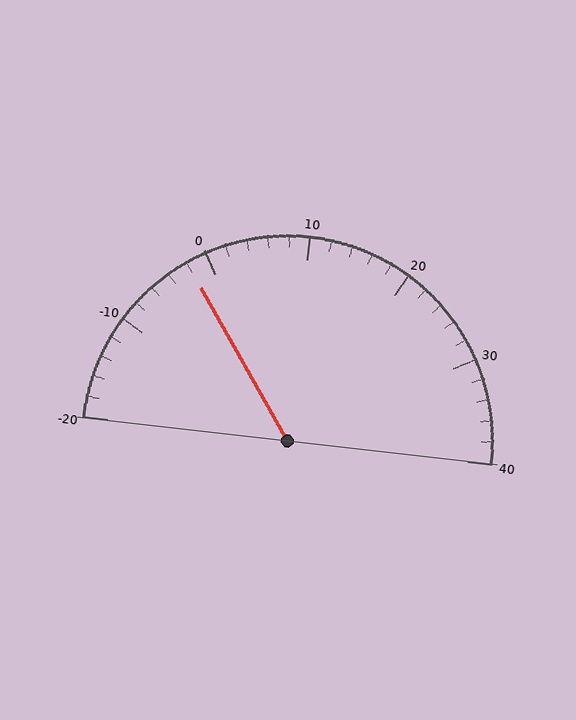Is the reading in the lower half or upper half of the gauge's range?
The reading is in the lower half of the range (-20 to 40).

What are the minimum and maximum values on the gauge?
The gauge ranges from -20 to 40.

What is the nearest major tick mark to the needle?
The nearest major tick mark is 0.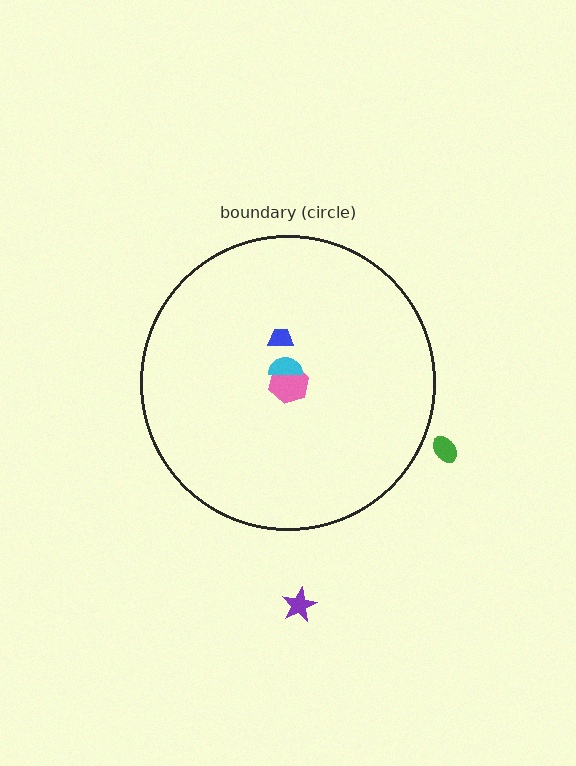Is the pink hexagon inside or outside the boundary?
Inside.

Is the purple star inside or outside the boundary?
Outside.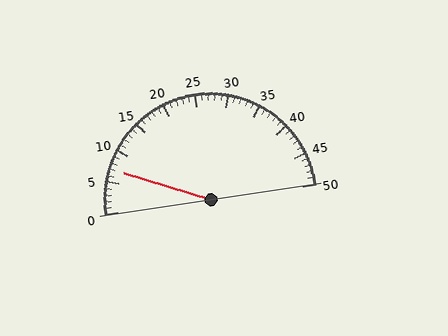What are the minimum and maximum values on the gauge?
The gauge ranges from 0 to 50.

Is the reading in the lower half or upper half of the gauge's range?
The reading is in the lower half of the range (0 to 50).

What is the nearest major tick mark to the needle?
The nearest major tick mark is 5.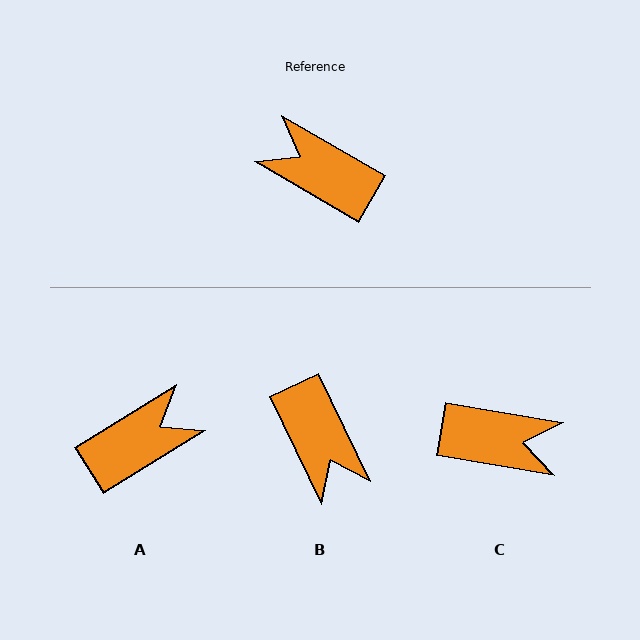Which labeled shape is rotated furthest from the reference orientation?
C, about 159 degrees away.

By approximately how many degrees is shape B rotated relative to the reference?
Approximately 146 degrees counter-clockwise.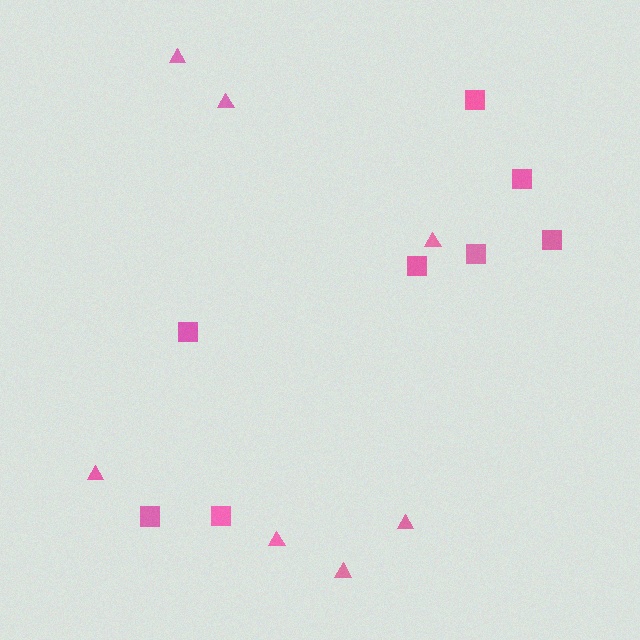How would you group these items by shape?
There are 2 groups: one group of triangles (7) and one group of squares (8).